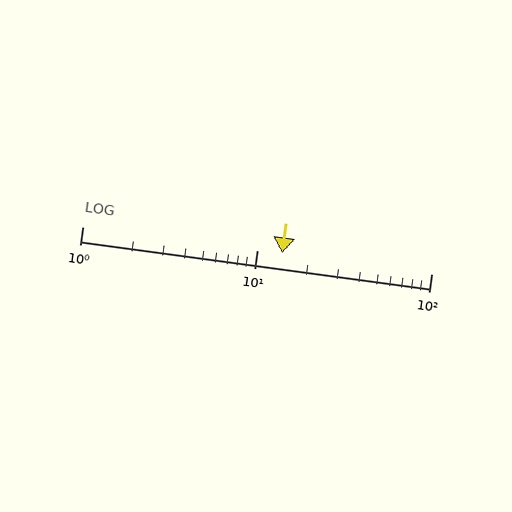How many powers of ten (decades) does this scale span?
The scale spans 2 decades, from 1 to 100.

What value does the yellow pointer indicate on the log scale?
The pointer indicates approximately 14.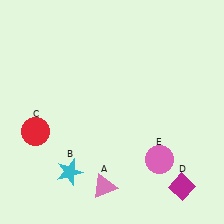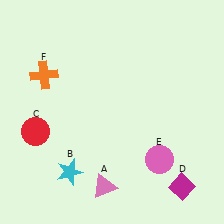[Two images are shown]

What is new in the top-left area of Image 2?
An orange cross (F) was added in the top-left area of Image 2.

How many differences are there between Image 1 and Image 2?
There is 1 difference between the two images.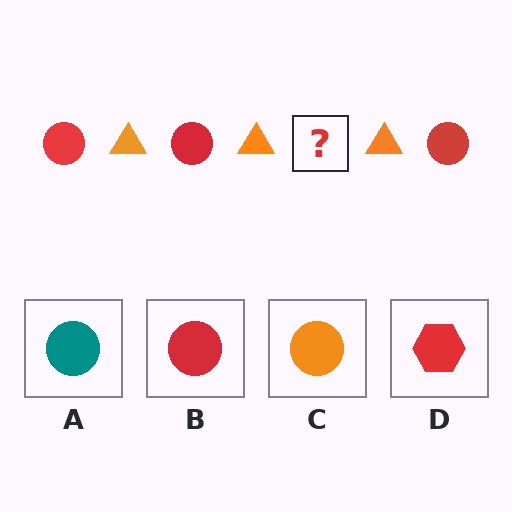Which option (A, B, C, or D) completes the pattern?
B.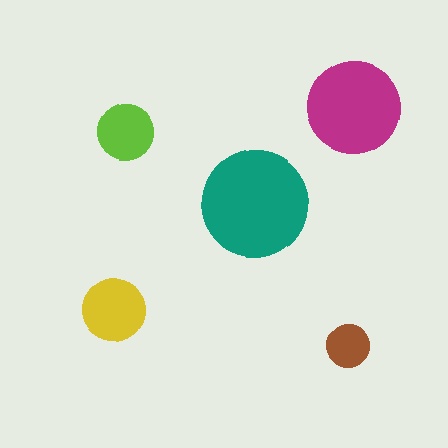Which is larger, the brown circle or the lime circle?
The lime one.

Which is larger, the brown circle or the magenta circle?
The magenta one.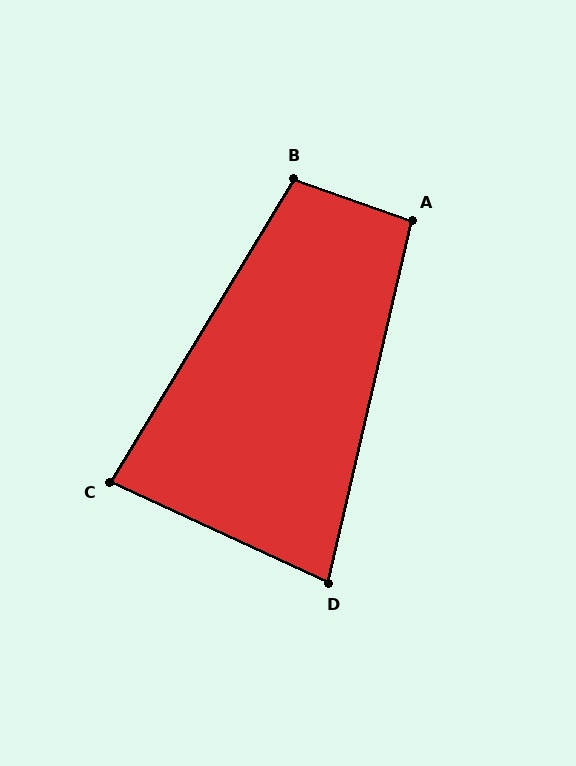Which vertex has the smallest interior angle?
D, at approximately 78 degrees.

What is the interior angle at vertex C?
Approximately 84 degrees (acute).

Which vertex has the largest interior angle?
B, at approximately 102 degrees.